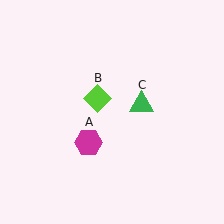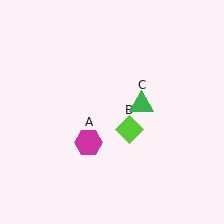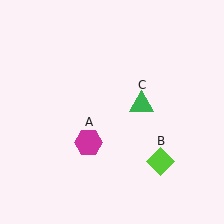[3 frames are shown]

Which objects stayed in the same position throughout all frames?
Magenta hexagon (object A) and green triangle (object C) remained stationary.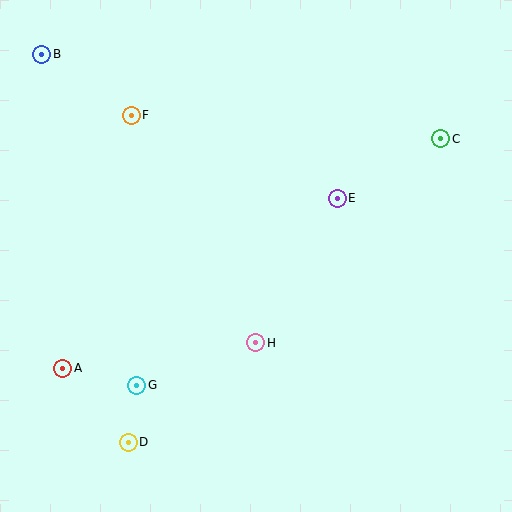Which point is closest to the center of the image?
Point H at (256, 343) is closest to the center.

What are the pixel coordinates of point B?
Point B is at (42, 54).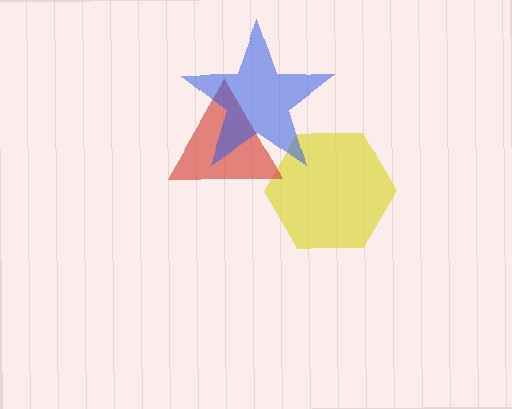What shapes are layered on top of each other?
The layered shapes are: a yellow hexagon, a red triangle, a blue star.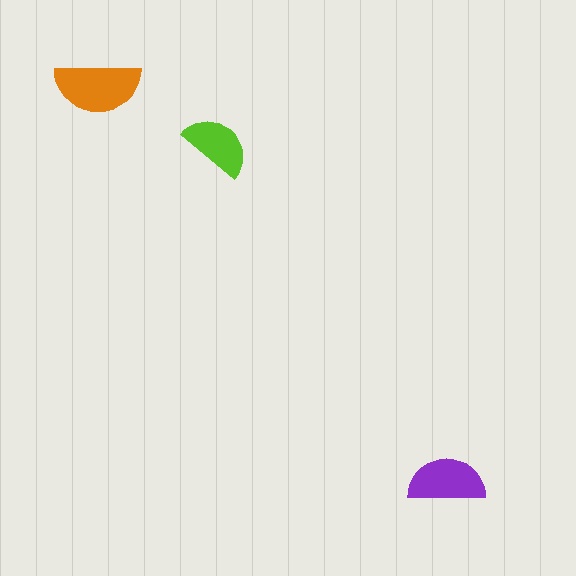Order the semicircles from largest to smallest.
the orange one, the purple one, the lime one.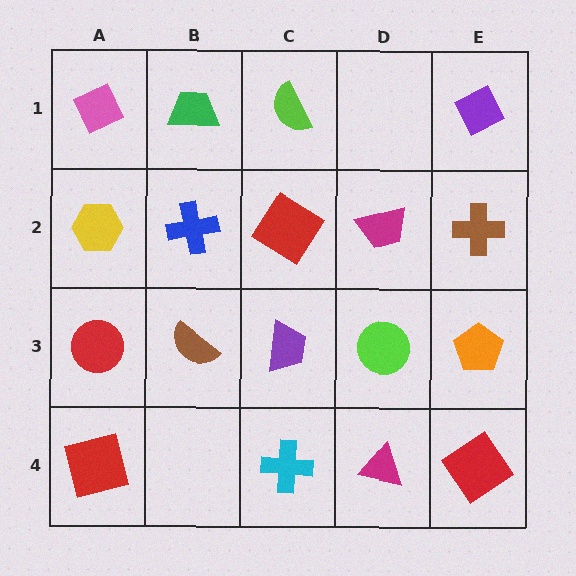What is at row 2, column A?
A yellow hexagon.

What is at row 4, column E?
A red diamond.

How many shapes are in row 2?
5 shapes.